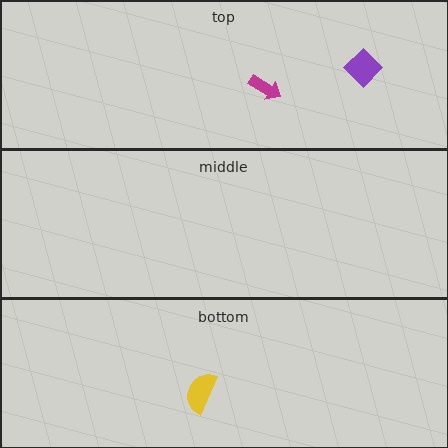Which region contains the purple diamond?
The top region.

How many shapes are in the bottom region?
1.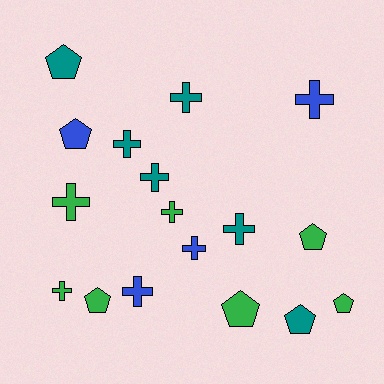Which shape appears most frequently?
Cross, with 10 objects.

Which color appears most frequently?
Green, with 7 objects.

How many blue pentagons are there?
There is 1 blue pentagon.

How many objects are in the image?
There are 17 objects.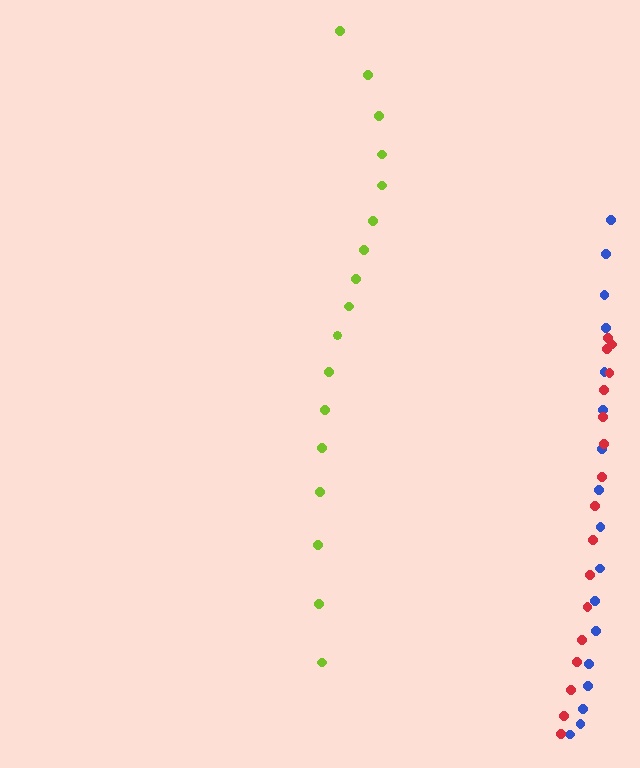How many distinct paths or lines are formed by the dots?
There are 3 distinct paths.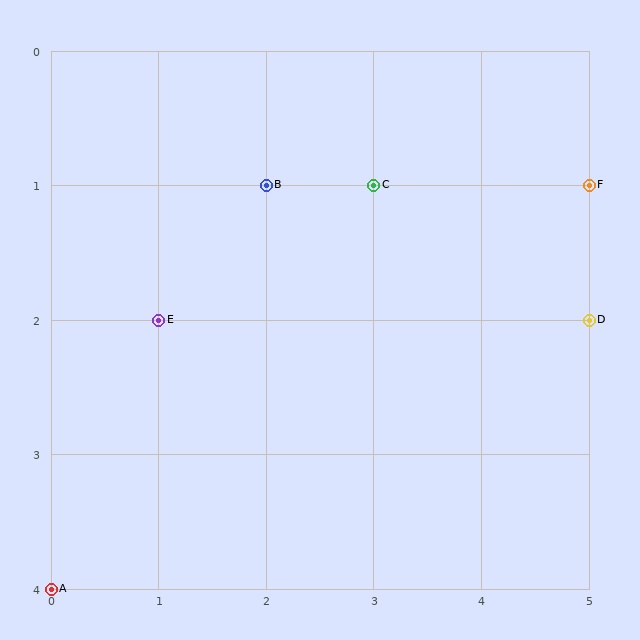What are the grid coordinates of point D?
Point D is at grid coordinates (5, 2).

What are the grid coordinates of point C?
Point C is at grid coordinates (3, 1).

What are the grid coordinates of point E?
Point E is at grid coordinates (1, 2).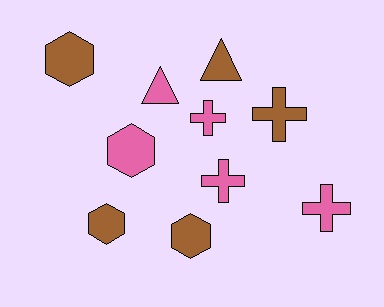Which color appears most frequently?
Brown, with 5 objects.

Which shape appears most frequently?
Hexagon, with 4 objects.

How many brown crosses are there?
There is 1 brown cross.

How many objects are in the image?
There are 10 objects.